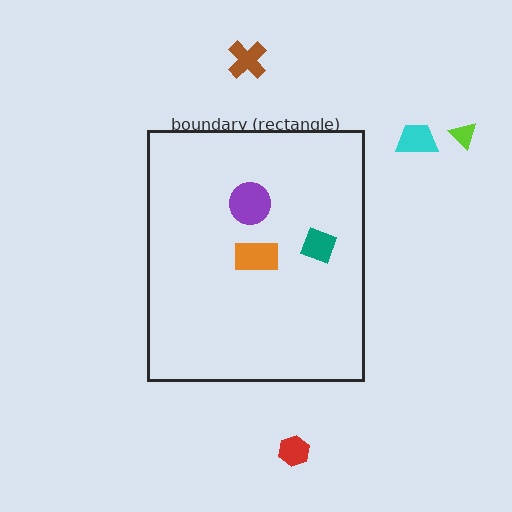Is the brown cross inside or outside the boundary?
Outside.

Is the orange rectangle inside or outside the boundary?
Inside.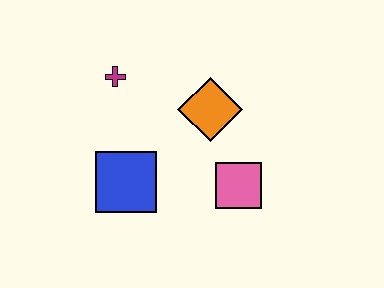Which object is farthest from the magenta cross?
The pink square is farthest from the magenta cross.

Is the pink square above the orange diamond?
No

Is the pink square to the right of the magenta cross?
Yes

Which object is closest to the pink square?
The orange diamond is closest to the pink square.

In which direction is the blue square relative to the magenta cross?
The blue square is below the magenta cross.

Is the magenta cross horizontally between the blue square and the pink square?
No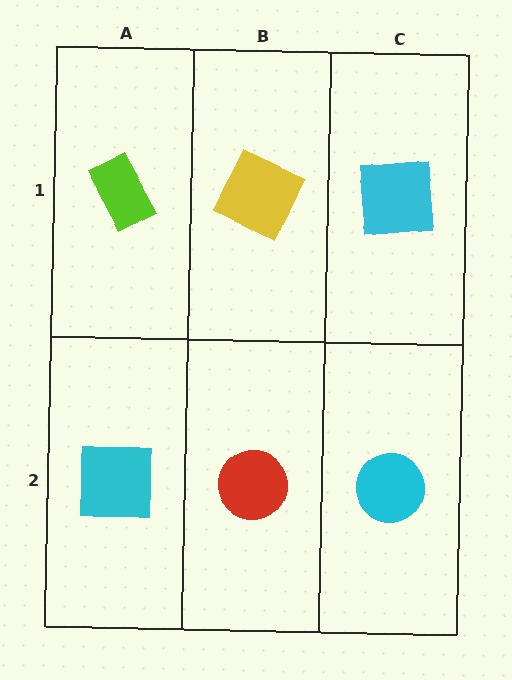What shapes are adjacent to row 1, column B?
A red circle (row 2, column B), a lime rectangle (row 1, column A), a cyan square (row 1, column C).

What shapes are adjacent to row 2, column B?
A yellow square (row 1, column B), a cyan square (row 2, column A), a cyan circle (row 2, column C).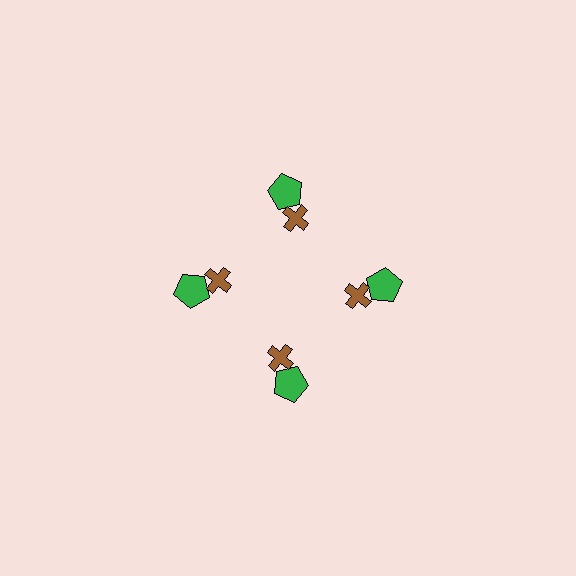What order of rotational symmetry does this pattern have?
This pattern has 4-fold rotational symmetry.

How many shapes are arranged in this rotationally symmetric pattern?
There are 8 shapes, arranged in 4 groups of 2.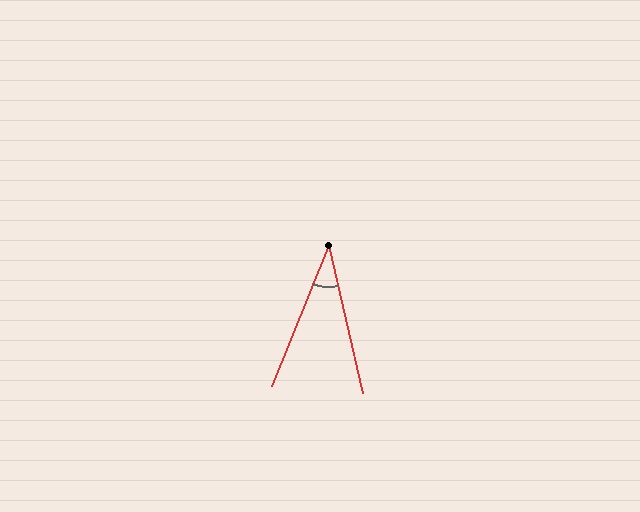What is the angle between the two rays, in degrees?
Approximately 35 degrees.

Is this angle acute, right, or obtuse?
It is acute.